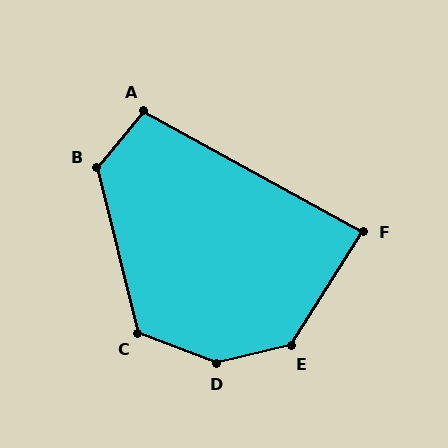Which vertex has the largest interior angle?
D, at approximately 146 degrees.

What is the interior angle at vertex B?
Approximately 127 degrees (obtuse).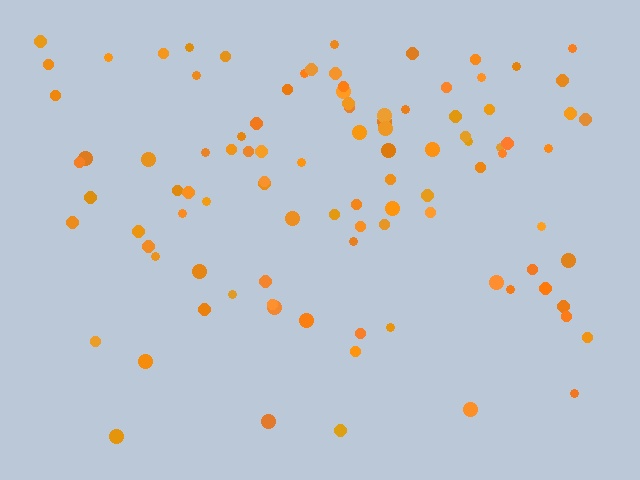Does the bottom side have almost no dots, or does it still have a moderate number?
Still a moderate number, just noticeably fewer than the top.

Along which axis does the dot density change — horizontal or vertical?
Vertical.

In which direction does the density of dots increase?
From bottom to top, with the top side densest.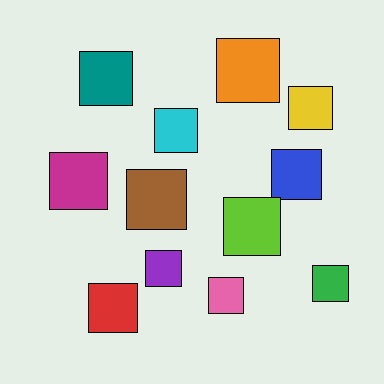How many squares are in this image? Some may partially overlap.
There are 12 squares.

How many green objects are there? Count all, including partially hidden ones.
There is 1 green object.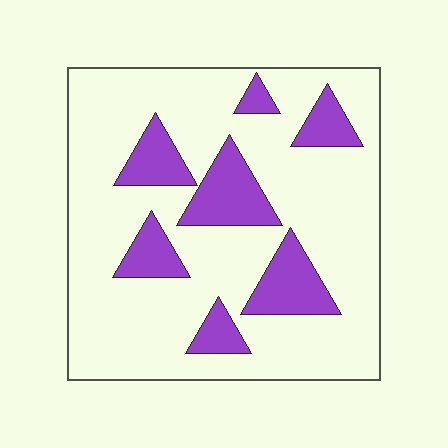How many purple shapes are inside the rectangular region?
7.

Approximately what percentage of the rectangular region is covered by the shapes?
Approximately 20%.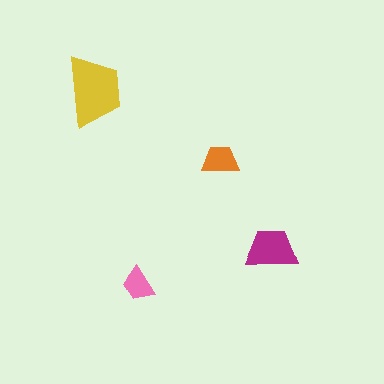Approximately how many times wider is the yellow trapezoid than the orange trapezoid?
About 2 times wider.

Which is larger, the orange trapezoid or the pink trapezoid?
The orange one.